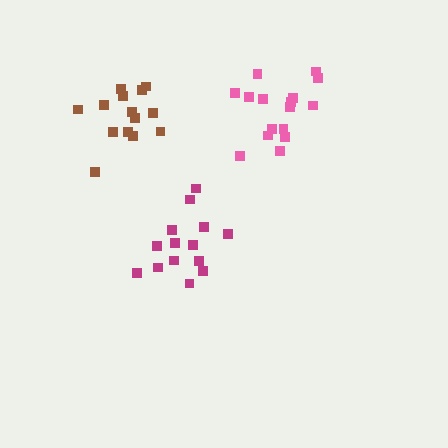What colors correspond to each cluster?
The clusters are colored: pink, brown, magenta.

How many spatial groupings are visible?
There are 3 spatial groupings.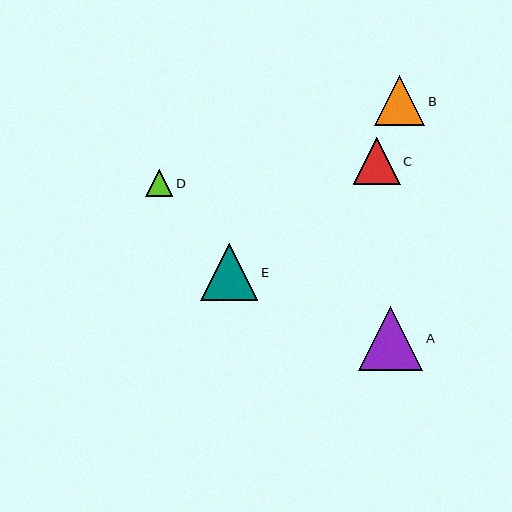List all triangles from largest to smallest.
From largest to smallest: A, E, B, C, D.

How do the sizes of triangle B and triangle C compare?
Triangle B and triangle C are approximately the same size.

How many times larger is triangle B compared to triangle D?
Triangle B is approximately 1.8 times the size of triangle D.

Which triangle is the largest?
Triangle A is the largest with a size of approximately 64 pixels.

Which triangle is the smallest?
Triangle D is the smallest with a size of approximately 28 pixels.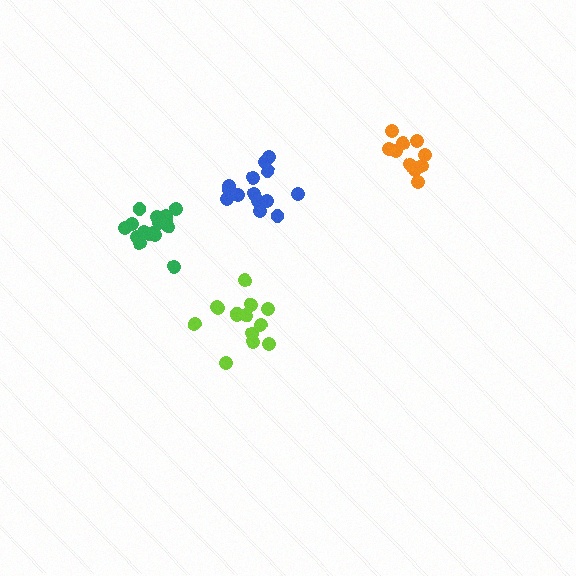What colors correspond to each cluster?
The clusters are colored: blue, orange, green, lime.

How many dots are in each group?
Group 1: 14 dots, Group 2: 11 dots, Group 3: 17 dots, Group 4: 14 dots (56 total).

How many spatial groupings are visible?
There are 4 spatial groupings.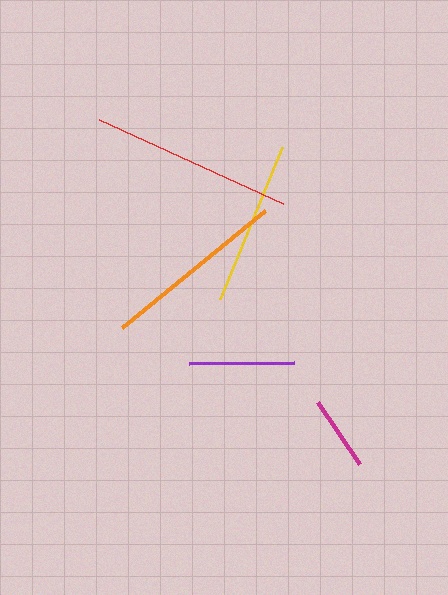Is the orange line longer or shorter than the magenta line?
The orange line is longer than the magenta line.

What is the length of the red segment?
The red segment is approximately 203 pixels long.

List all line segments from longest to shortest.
From longest to shortest: red, orange, yellow, purple, magenta.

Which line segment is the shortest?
The magenta line is the shortest at approximately 75 pixels.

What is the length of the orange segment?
The orange segment is approximately 185 pixels long.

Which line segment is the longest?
The red line is the longest at approximately 203 pixels.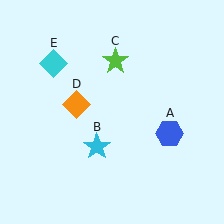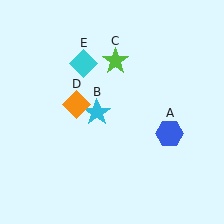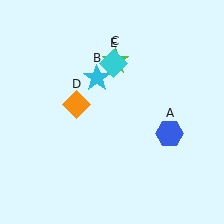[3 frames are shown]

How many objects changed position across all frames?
2 objects changed position: cyan star (object B), cyan diamond (object E).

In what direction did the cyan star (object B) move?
The cyan star (object B) moved up.